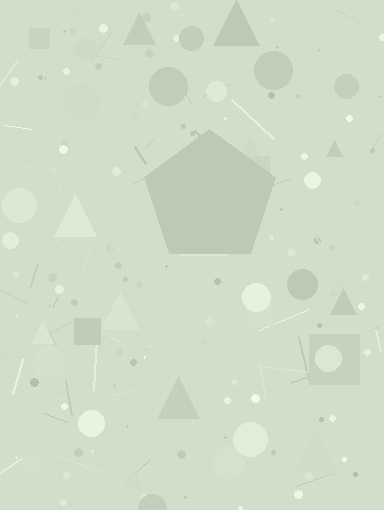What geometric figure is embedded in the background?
A pentagon is embedded in the background.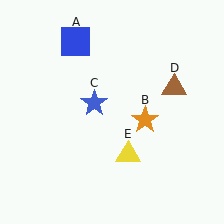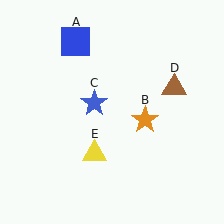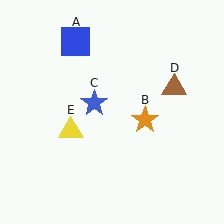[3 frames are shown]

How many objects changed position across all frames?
1 object changed position: yellow triangle (object E).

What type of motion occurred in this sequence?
The yellow triangle (object E) rotated clockwise around the center of the scene.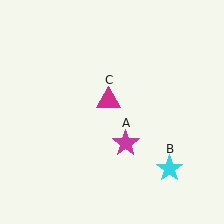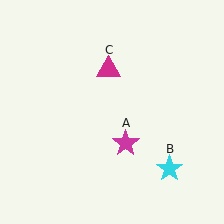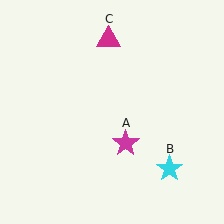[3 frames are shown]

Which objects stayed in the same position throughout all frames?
Magenta star (object A) and cyan star (object B) remained stationary.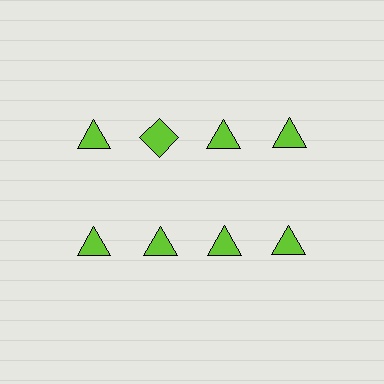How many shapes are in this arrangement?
There are 8 shapes arranged in a grid pattern.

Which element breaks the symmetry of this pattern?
The lime diamond in the top row, second from left column breaks the symmetry. All other shapes are lime triangles.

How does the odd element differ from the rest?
It has a different shape: diamond instead of triangle.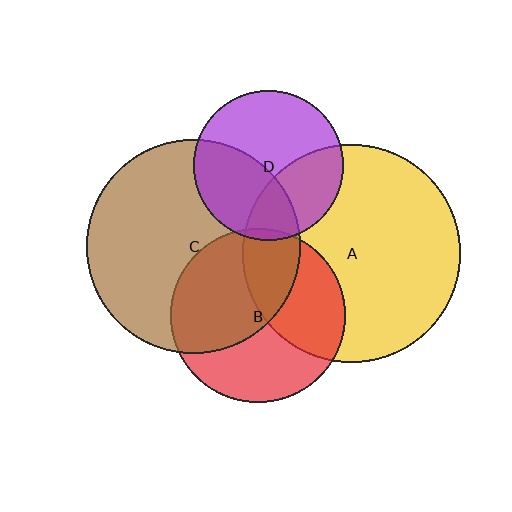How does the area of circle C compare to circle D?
Approximately 2.0 times.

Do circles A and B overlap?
Yes.